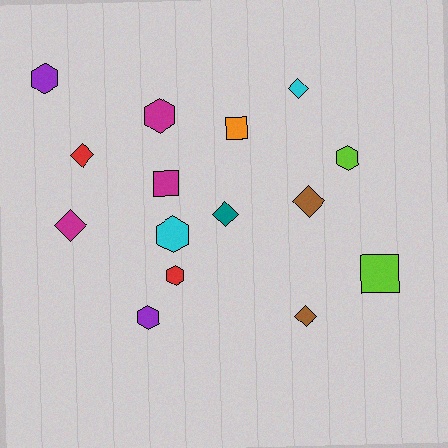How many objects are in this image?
There are 15 objects.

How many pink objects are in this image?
There are no pink objects.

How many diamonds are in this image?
There are 6 diamonds.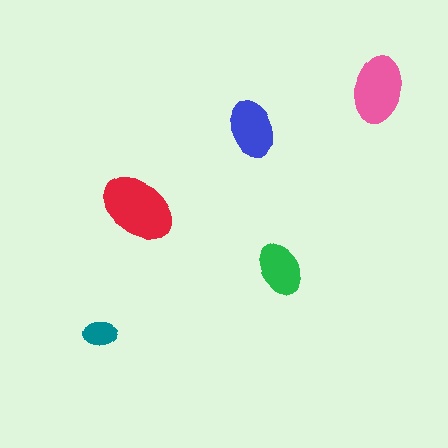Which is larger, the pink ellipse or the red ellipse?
The red one.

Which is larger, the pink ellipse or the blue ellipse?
The pink one.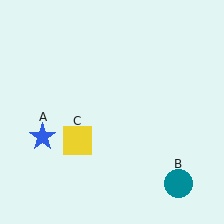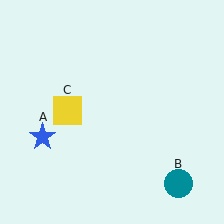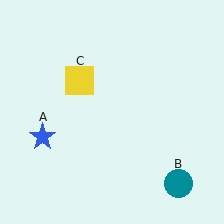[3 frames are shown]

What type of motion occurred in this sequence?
The yellow square (object C) rotated clockwise around the center of the scene.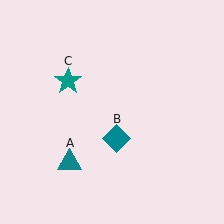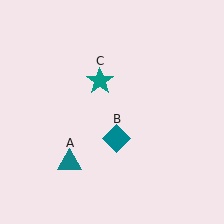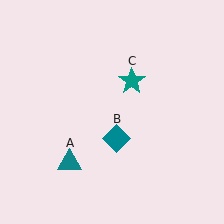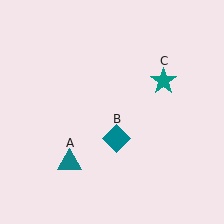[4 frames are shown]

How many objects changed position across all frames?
1 object changed position: teal star (object C).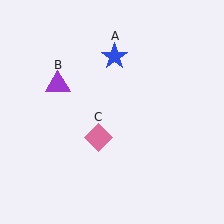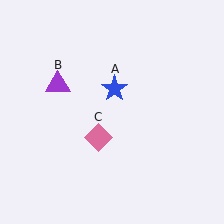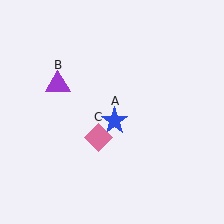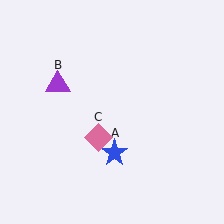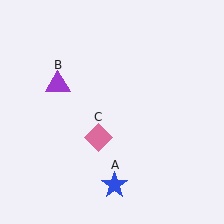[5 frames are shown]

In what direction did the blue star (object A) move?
The blue star (object A) moved down.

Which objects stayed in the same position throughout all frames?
Purple triangle (object B) and pink diamond (object C) remained stationary.